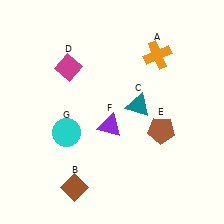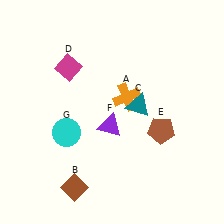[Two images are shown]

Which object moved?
The orange cross (A) moved down.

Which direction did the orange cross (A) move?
The orange cross (A) moved down.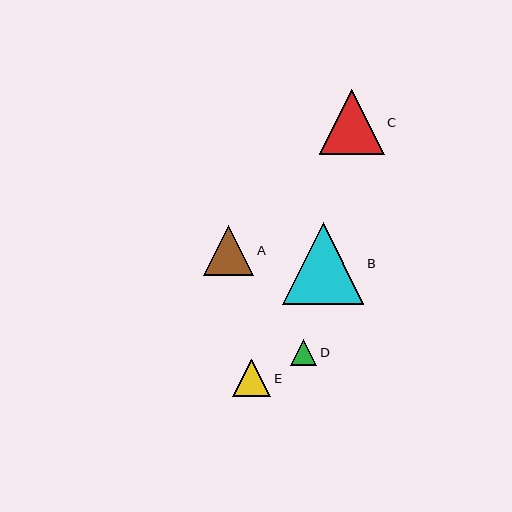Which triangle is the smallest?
Triangle D is the smallest with a size of approximately 26 pixels.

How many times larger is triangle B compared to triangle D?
Triangle B is approximately 3.1 times the size of triangle D.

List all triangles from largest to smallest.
From largest to smallest: B, C, A, E, D.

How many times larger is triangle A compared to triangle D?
Triangle A is approximately 1.9 times the size of triangle D.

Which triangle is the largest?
Triangle B is the largest with a size of approximately 81 pixels.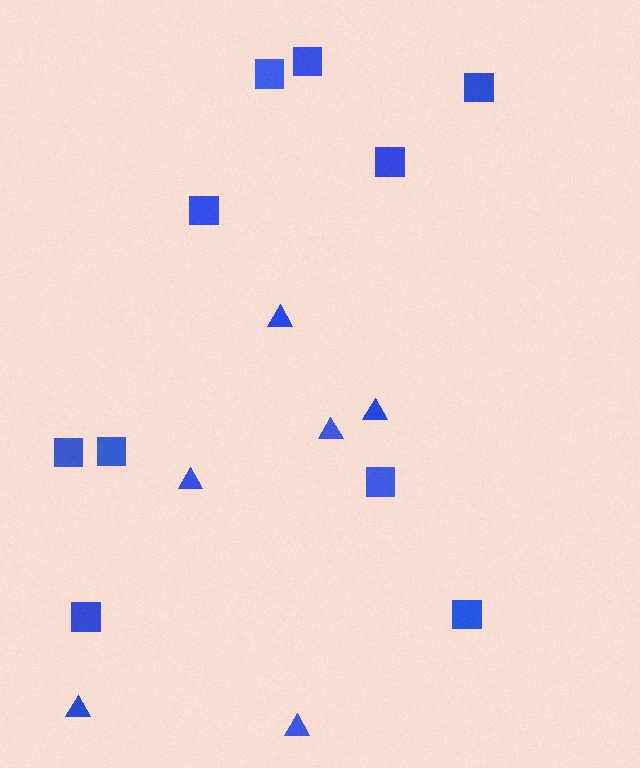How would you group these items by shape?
There are 2 groups: one group of triangles (6) and one group of squares (10).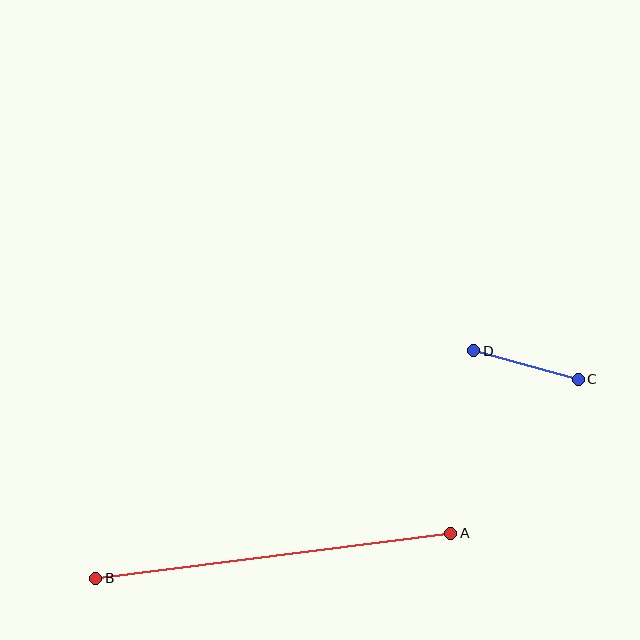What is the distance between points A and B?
The distance is approximately 357 pixels.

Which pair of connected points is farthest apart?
Points A and B are farthest apart.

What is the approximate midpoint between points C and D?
The midpoint is at approximately (526, 365) pixels.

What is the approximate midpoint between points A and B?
The midpoint is at approximately (273, 556) pixels.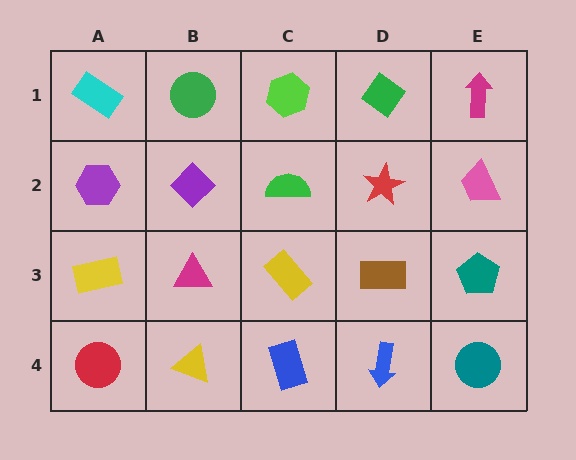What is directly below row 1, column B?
A purple diamond.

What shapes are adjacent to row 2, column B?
A green circle (row 1, column B), a magenta triangle (row 3, column B), a purple hexagon (row 2, column A), a green semicircle (row 2, column C).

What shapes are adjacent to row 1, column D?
A red star (row 2, column D), a lime hexagon (row 1, column C), a magenta arrow (row 1, column E).